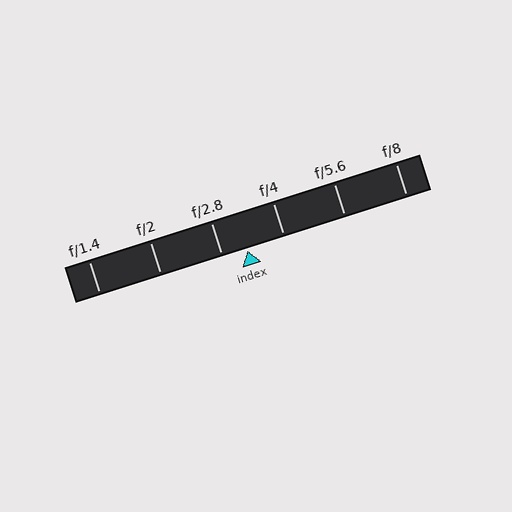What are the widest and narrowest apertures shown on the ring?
The widest aperture shown is f/1.4 and the narrowest is f/8.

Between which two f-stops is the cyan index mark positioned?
The index mark is between f/2.8 and f/4.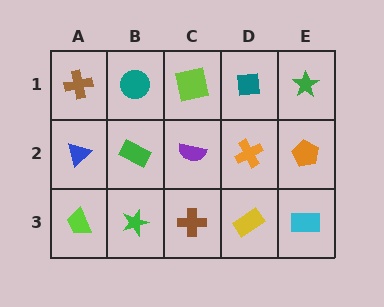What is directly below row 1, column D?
An orange cross.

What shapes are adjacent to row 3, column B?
A green rectangle (row 2, column B), a lime trapezoid (row 3, column A), a brown cross (row 3, column C).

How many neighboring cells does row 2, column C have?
4.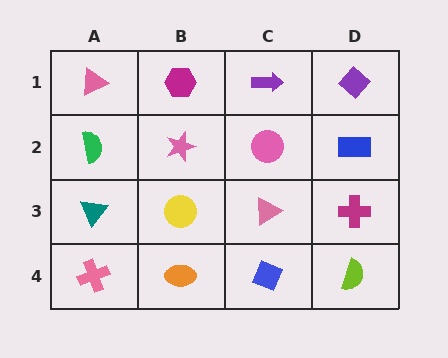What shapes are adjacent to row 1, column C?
A pink circle (row 2, column C), a magenta hexagon (row 1, column B), a purple diamond (row 1, column D).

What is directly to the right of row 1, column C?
A purple diamond.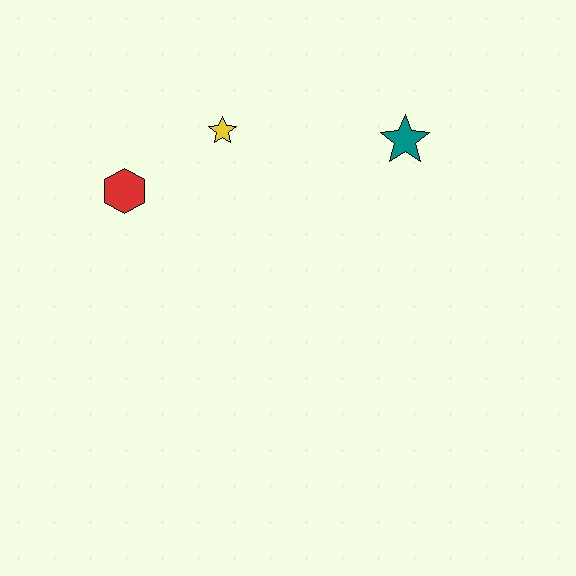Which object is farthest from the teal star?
The red hexagon is farthest from the teal star.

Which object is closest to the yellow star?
The red hexagon is closest to the yellow star.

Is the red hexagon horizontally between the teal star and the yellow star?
No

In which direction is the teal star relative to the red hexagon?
The teal star is to the right of the red hexagon.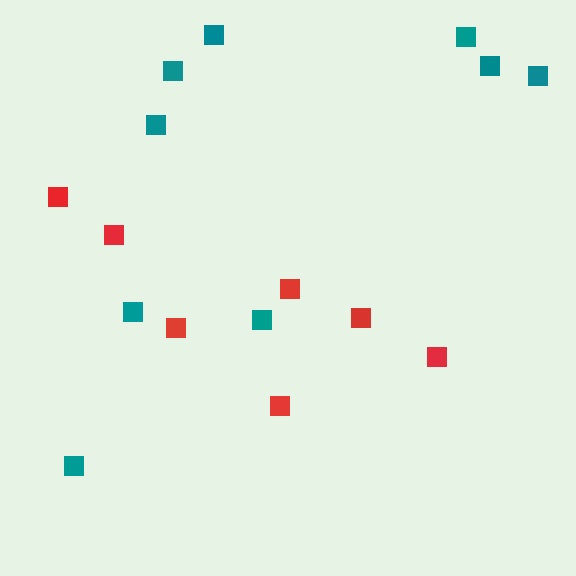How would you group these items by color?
There are 2 groups: one group of teal squares (9) and one group of red squares (7).